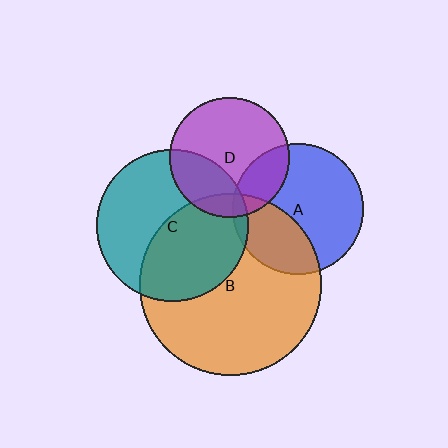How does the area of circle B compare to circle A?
Approximately 1.9 times.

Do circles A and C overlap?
Yes.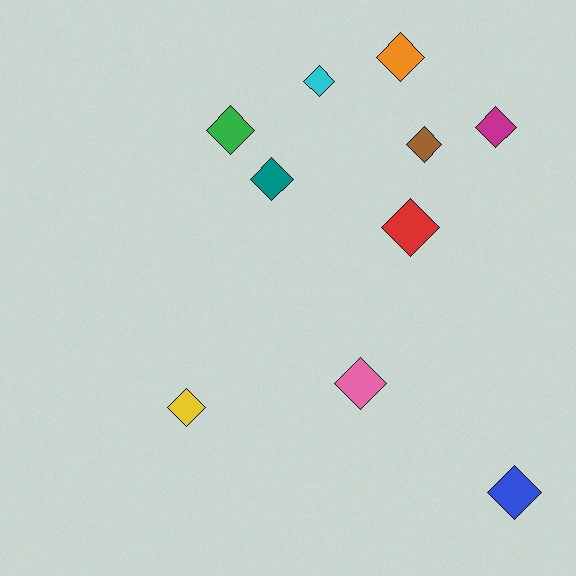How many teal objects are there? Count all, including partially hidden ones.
There is 1 teal object.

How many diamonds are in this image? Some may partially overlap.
There are 10 diamonds.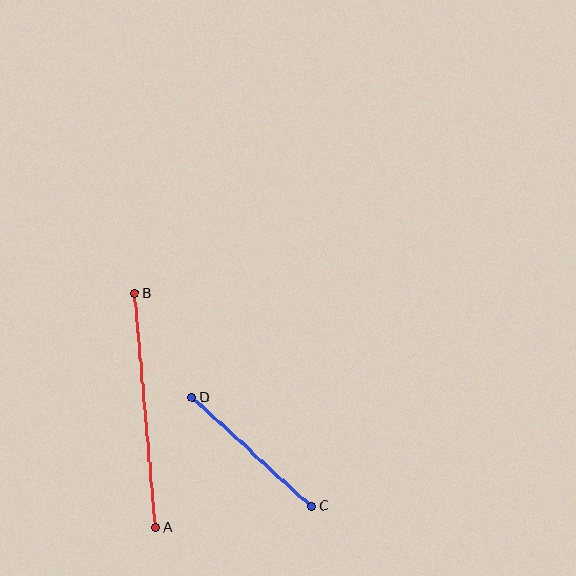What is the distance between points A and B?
The distance is approximately 235 pixels.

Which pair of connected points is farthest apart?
Points A and B are farthest apart.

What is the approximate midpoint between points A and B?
The midpoint is at approximately (145, 411) pixels.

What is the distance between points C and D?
The distance is approximately 161 pixels.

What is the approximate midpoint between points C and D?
The midpoint is at approximately (252, 452) pixels.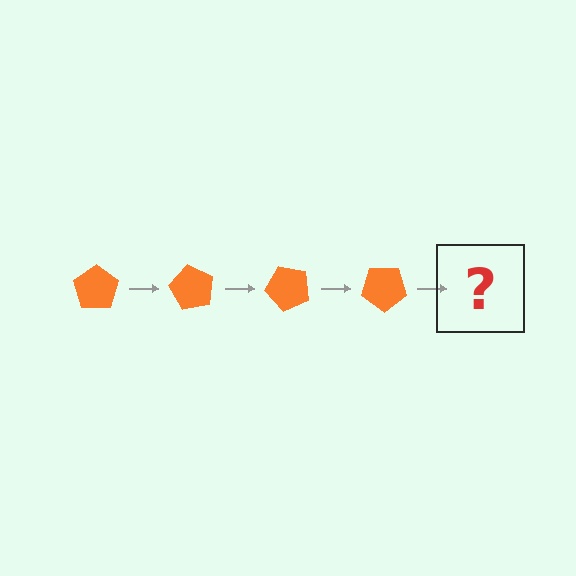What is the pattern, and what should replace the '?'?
The pattern is that the pentagon rotates 60 degrees each step. The '?' should be an orange pentagon rotated 240 degrees.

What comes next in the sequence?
The next element should be an orange pentagon rotated 240 degrees.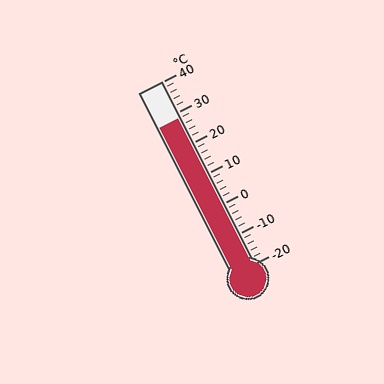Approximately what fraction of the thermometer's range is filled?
The thermometer is filled to approximately 80% of its range.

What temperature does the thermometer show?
The thermometer shows approximately 28°C.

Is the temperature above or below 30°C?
The temperature is below 30°C.